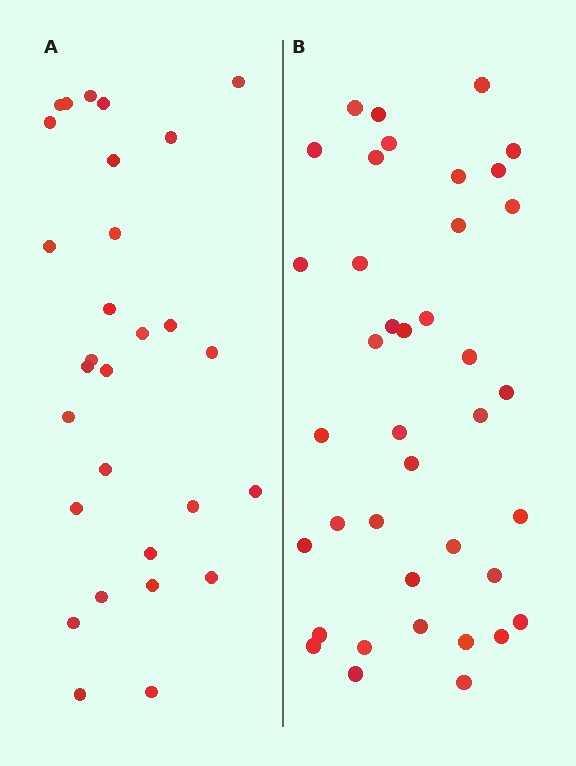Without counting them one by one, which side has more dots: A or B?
Region B (the right region) has more dots.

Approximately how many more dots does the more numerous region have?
Region B has roughly 10 or so more dots than region A.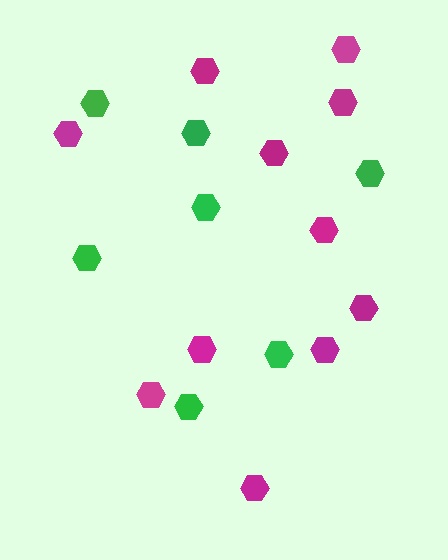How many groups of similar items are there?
There are 2 groups: one group of magenta hexagons (11) and one group of green hexagons (7).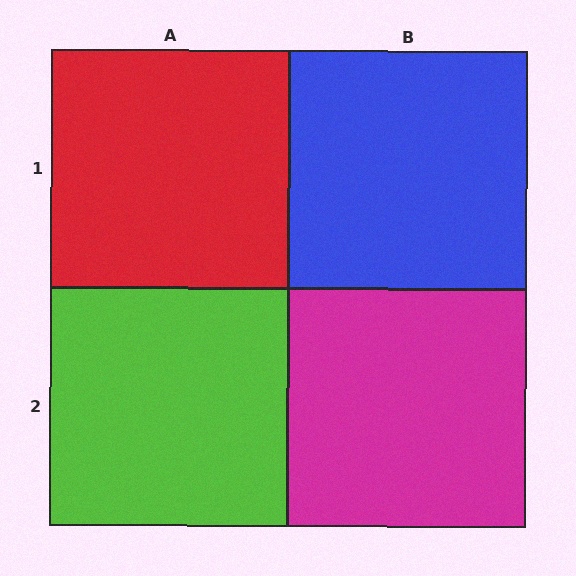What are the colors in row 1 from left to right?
Red, blue.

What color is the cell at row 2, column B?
Magenta.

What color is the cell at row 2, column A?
Lime.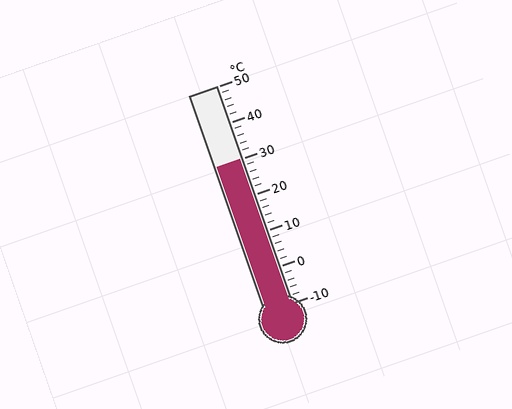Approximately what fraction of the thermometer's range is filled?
The thermometer is filled to approximately 65% of its range.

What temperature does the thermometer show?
The thermometer shows approximately 30°C.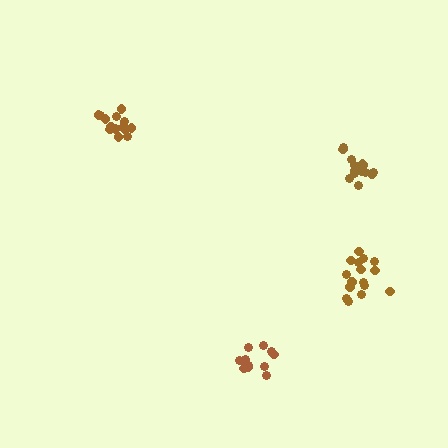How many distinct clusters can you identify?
There are 4 distinct clusters.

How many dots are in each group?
Group 1: 12 dots, Group 2: 16 dots, Group 3: 16 dots, Group 4: 15 dots (59 total).